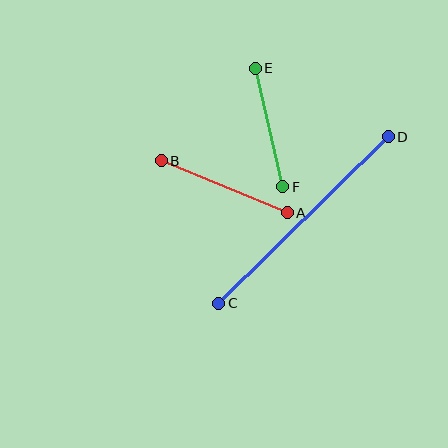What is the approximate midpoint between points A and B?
The midpoint is at approximately (224, 187) pixels.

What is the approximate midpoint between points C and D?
The midpoint is at approximately (303, 220) pixels.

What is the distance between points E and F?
The distance is approximately 121 pixels.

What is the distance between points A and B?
The distance is approximately 136 pixels.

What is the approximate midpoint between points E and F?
The midpoint is at approximately (269, 128) pixels.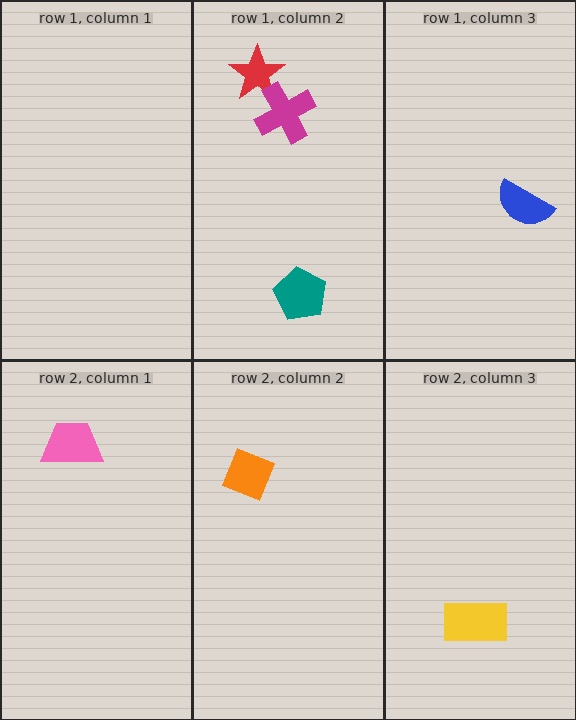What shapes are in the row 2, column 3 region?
The yellow rectangle.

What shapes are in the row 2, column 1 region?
The pink trapezoid.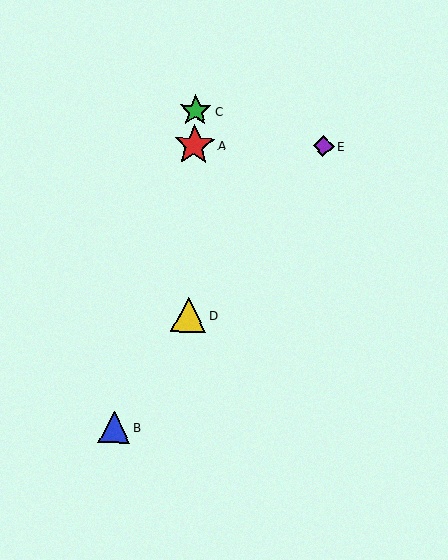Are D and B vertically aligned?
No, D is at x≈189 and B is at x≈115.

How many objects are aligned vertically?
3 objects (A, C, D) are aligned vertically.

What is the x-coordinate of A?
Object A is at x≈194.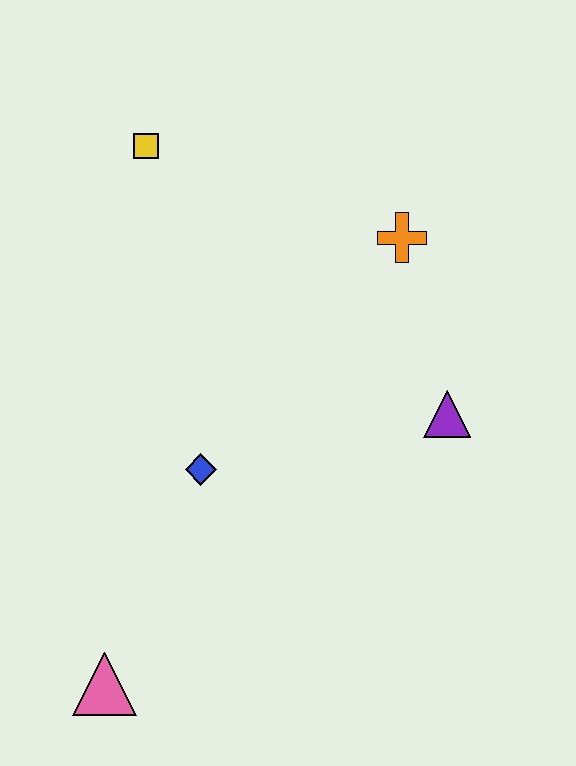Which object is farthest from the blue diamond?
The yellow square is farthest from the blue diamond.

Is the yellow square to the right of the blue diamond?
No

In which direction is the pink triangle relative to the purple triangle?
The pink triangle is to the left of the purple triangle.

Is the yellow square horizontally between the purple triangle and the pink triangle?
Yes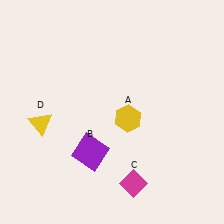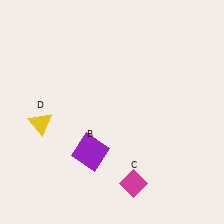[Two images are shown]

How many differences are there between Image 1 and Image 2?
There is 1 difference between the two images.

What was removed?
The yellow hexagon (A) was removed in Image 2.